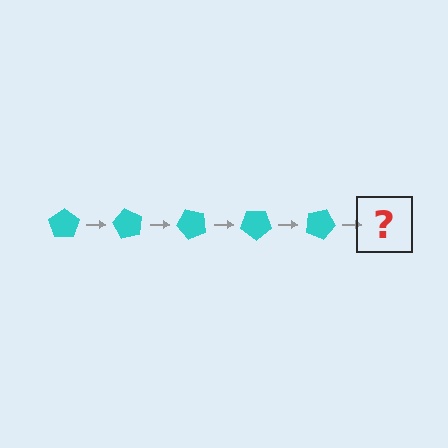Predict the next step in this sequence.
The next step is a cyan pentagon rotated 300 degrees.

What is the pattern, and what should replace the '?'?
The pattern is that the pentagon rotates 60 degrees each step. The '?' should be a cyan pentagon rotated 300 degrees.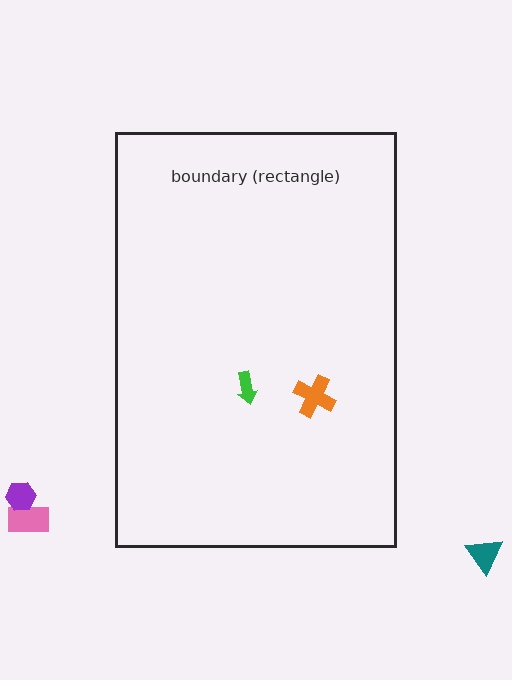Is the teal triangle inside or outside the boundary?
Outside.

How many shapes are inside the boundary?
2 inside, 3 outside.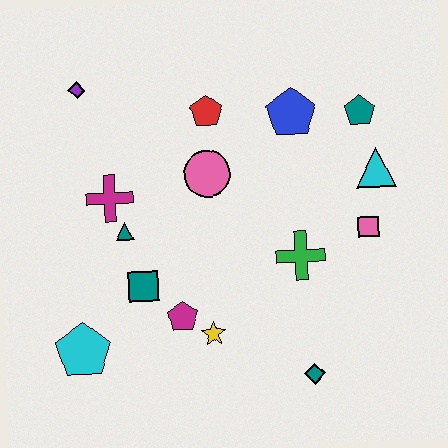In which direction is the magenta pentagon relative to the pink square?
The magenta pentagon is to the left of the pink square.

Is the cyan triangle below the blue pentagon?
Yes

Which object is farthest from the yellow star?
The purple diamond is farthest from the yellow star.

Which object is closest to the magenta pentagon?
The yellow star is closest to the magenta pentagon.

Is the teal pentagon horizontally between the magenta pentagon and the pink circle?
No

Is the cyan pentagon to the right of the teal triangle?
No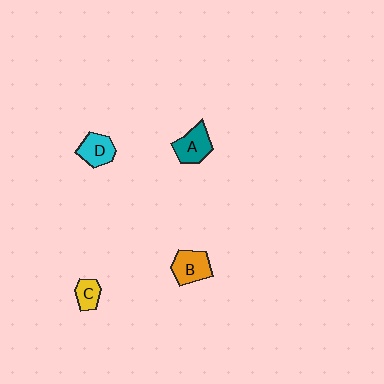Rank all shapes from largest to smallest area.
From largest to smallest: B (orange), A (teal), D (cyan), C (yellow).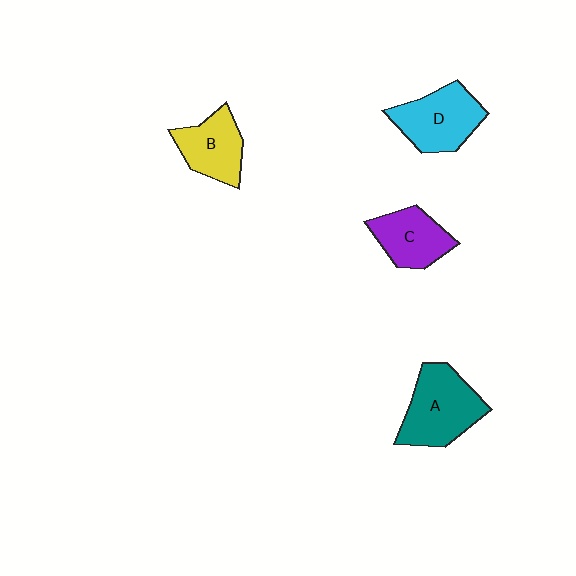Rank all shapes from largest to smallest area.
From largest to smallest: A (teal), D (cyan), B (yellow), C (purple).